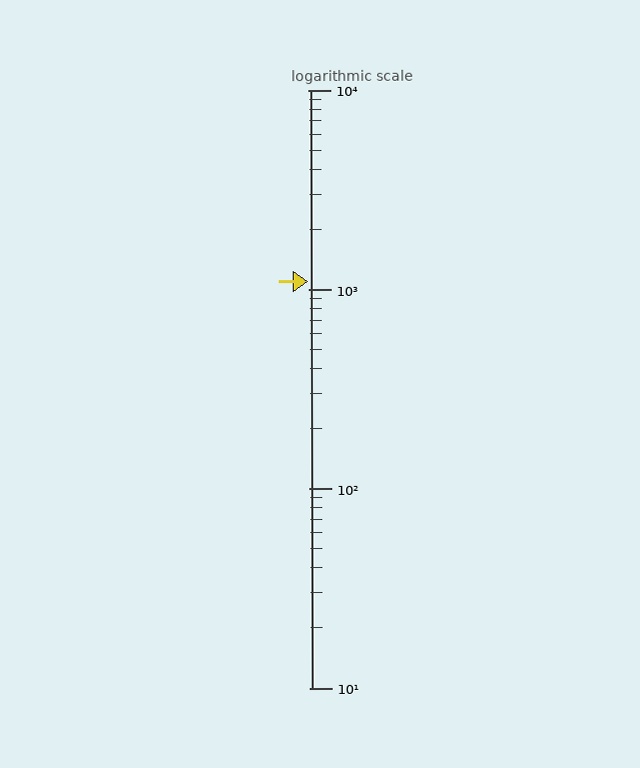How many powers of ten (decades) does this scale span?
The scale spans 3 decades, from 10 to 10000.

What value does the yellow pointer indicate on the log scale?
The pointer indicates approximately 1100.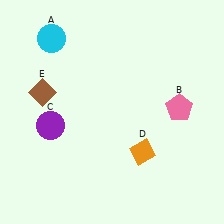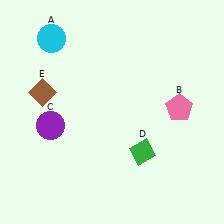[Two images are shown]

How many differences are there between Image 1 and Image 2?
There is 1 difference between the two images.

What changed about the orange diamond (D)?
In Image 1, D is orange. In Image 2, it changed to green.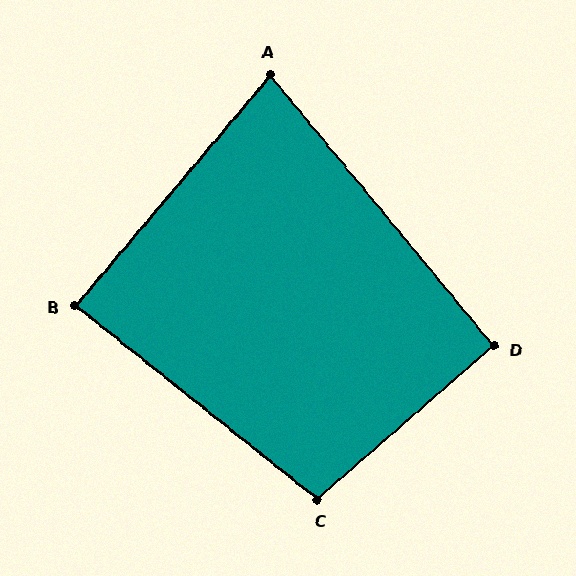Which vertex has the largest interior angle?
C, at approximately 100 degrees.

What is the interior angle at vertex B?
Approximately 88 degrees (approximately right).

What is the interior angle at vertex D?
Approximately 92 degrees (approximately right).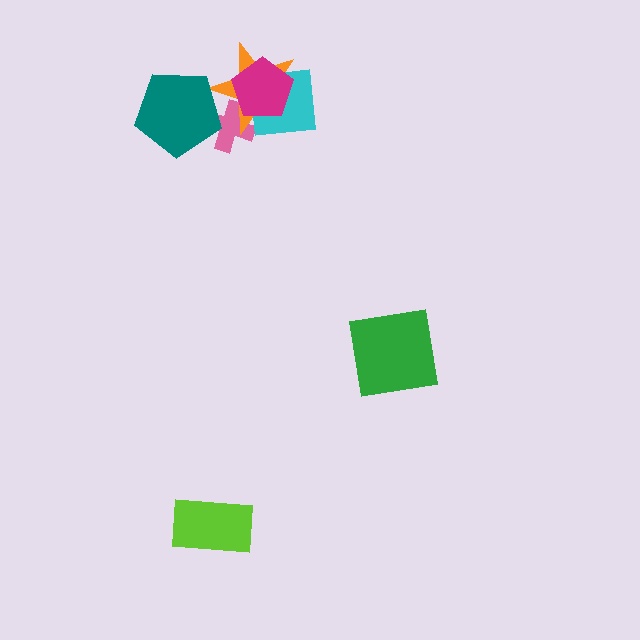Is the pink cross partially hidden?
Yes, it is partially covered by another shape.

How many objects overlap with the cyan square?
3 objects overlap with the cyan square.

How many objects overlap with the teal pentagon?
2 objects overlap with the teal pentagon.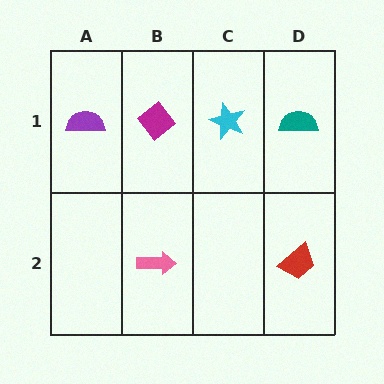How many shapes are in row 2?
2 shapes.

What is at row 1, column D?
A teal semicircle.